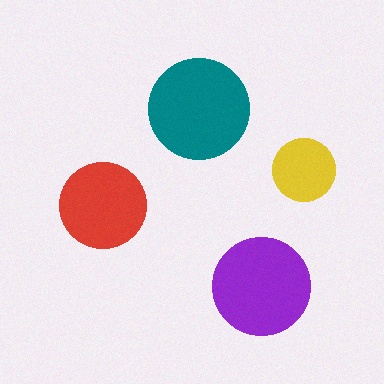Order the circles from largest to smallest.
the teal one, the purple one, the red one, the yellow one.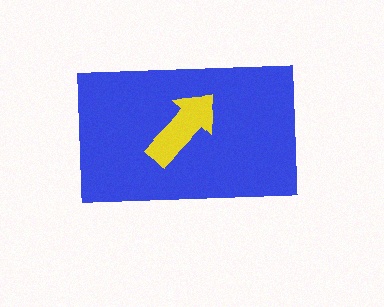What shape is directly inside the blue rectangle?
The yellow arrow.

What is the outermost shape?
The blue rectangle.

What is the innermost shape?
The yellow arrow.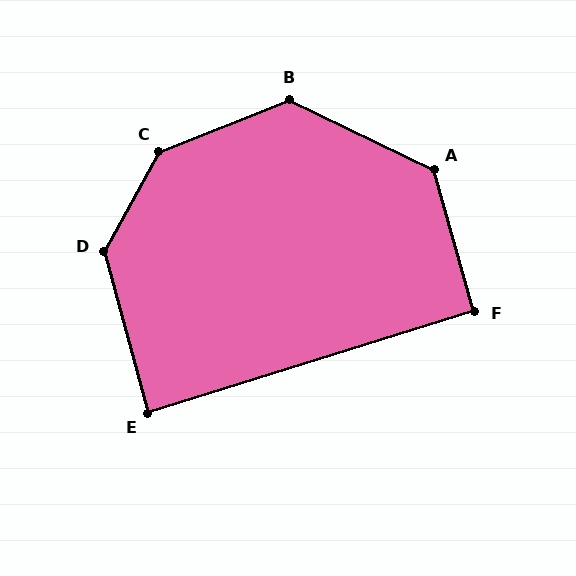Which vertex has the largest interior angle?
C, at approximately 140 degrees.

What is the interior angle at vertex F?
Approximately 91 degrees (approximately right).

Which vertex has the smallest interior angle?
E, at approximately 88 degrees.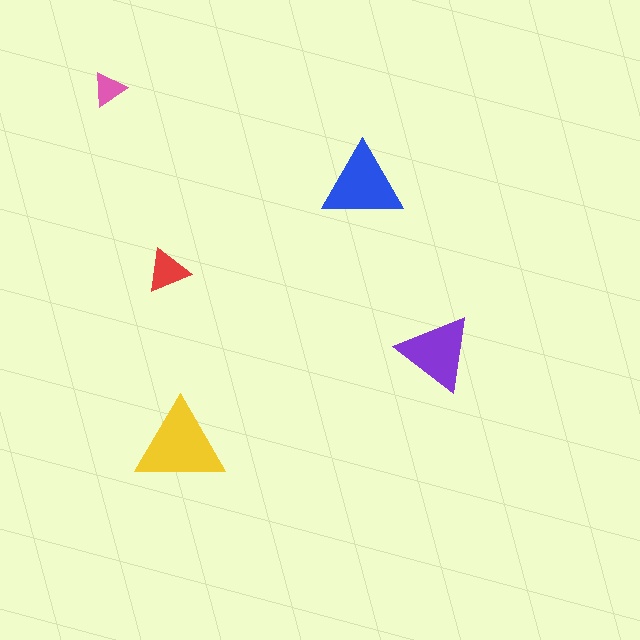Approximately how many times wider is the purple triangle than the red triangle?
About 1.5 times wider.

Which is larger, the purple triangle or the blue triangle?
The blue one.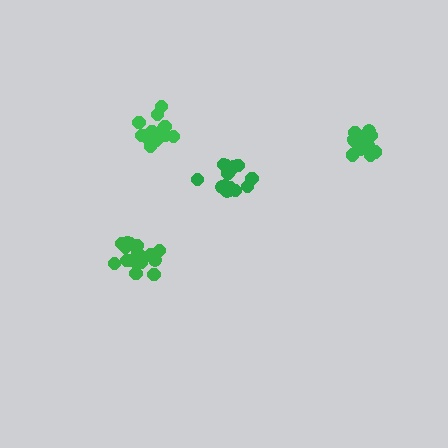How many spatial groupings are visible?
There are 4 spatial groupings.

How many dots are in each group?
Group 1: 14 dots, Group 2: 18 dots, Group 3: 12 dots, Group 4: 14 dots (58 total).